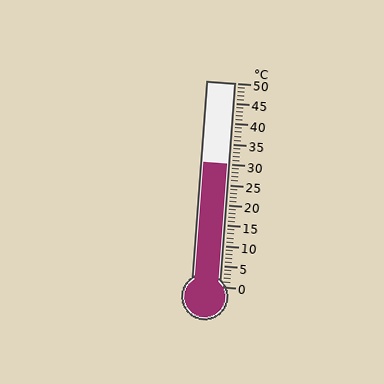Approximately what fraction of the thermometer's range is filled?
The thermometer is filled to approximately 60% of its range.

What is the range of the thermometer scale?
The thermometer scale ranges from 0°C to 50°C.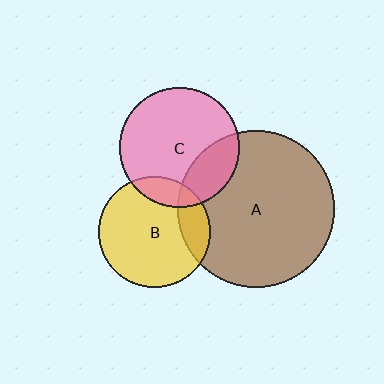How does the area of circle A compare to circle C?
Approximately 1.7 times.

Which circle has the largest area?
Circle A (brown).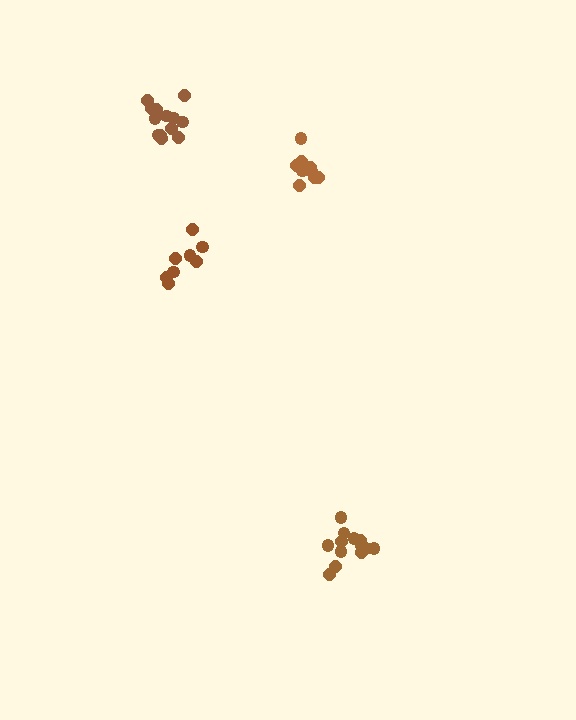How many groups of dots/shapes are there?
There are 4 groups.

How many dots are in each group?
Group 1: 8 dots, Group 2: 13 dots, Group 3: 13 dots, Group 4: 9 dots (43 total).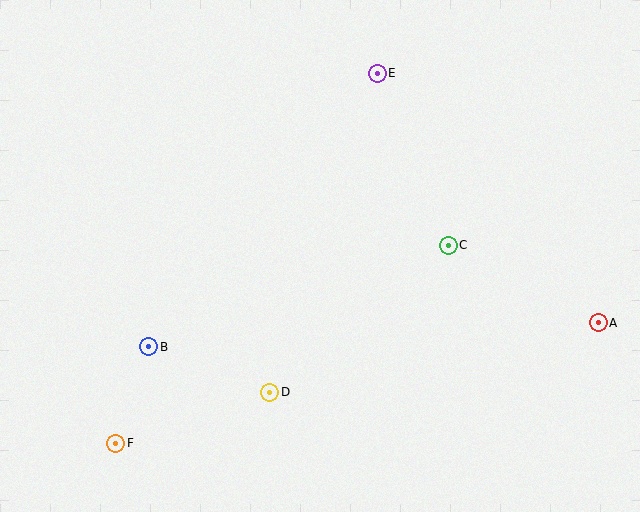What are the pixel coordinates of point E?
Point E is at (377, 73).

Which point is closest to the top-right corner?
Point E is closest to the top-right corner.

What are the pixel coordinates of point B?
Point B is at (149, 347).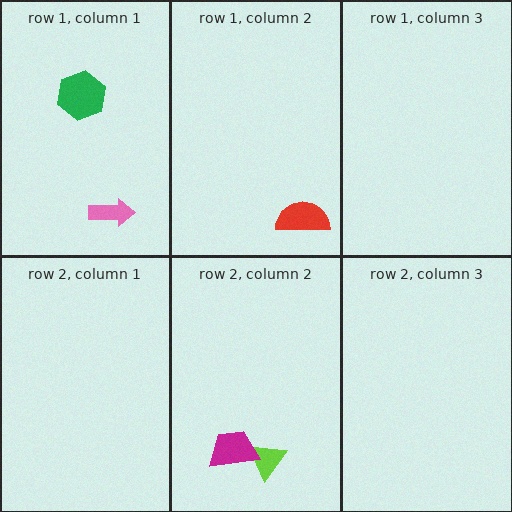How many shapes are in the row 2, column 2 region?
2.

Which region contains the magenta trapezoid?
The row 2, column 2 region.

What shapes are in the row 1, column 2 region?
The red semicircle.